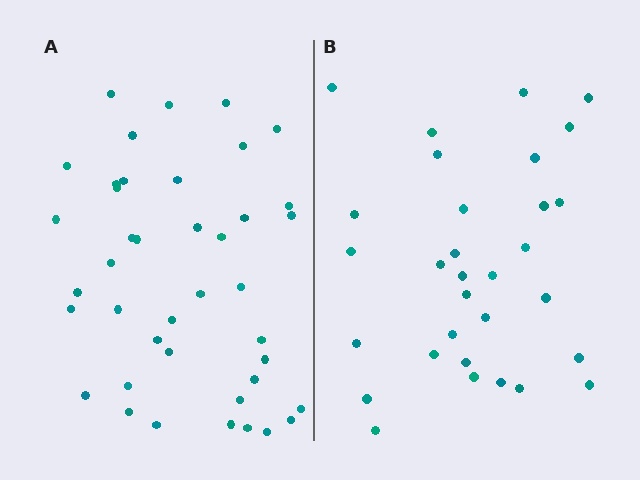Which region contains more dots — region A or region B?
Region A (the left region) has more dots.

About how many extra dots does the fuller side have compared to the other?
Region A has roughly 10 or so more dots than region B.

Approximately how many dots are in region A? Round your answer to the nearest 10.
About 40 dots. (The exact count is 41, which rounds to 40.)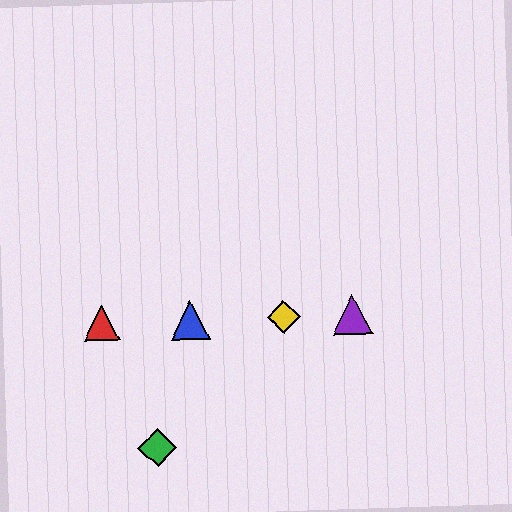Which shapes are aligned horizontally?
The red triangle, the blue triangle, the yellow diamond, the purple triangle are aligned horizontally.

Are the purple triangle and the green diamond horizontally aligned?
No, the purple triangle is at y≈315 and the green diamond is at y≈448.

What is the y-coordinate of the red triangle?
The red triangle is at y≈323.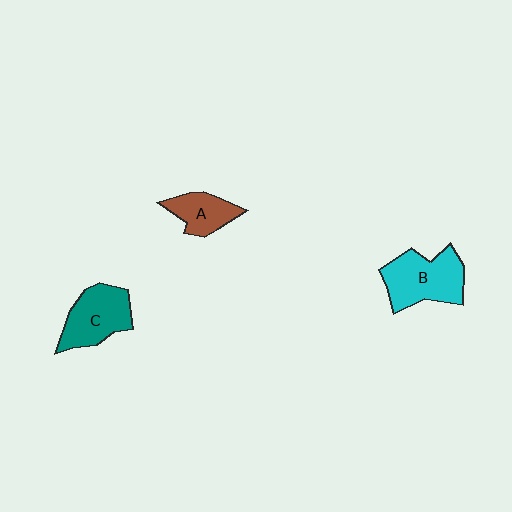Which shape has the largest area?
Shape B (cyan).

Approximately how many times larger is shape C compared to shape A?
Approximately 1.5 times.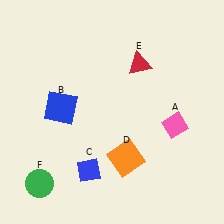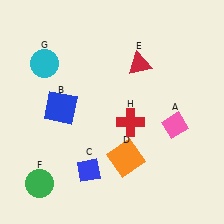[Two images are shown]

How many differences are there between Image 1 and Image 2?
There are 2 differences between the two images.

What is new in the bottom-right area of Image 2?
A red cross (H) was added in the bottom-right area of Image 2.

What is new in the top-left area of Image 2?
A cyan circle (G) was added in the top-left area of Image 2.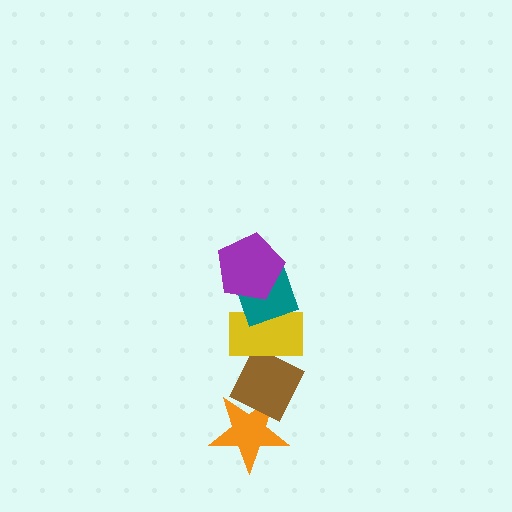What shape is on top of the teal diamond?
The purple pentagon is on top of the teal diamond.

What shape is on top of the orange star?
The brown diamond is on top of the orange star.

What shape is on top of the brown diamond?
The yellow rectangle is on top of the brown diamond.